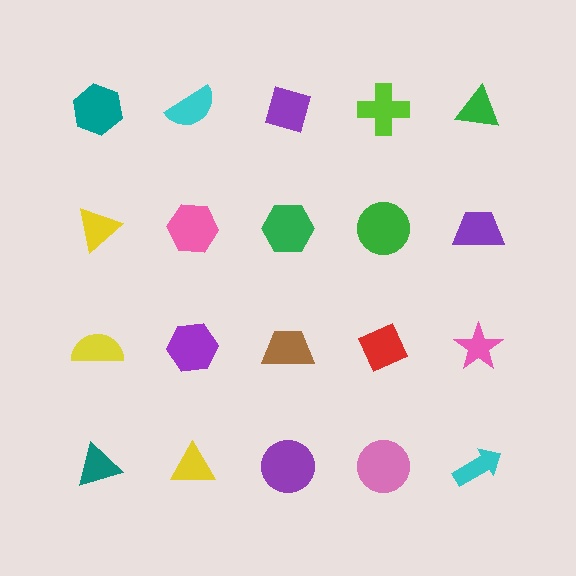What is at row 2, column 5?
A purple trapezoid.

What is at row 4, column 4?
A pink circle.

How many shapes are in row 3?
5 shapes.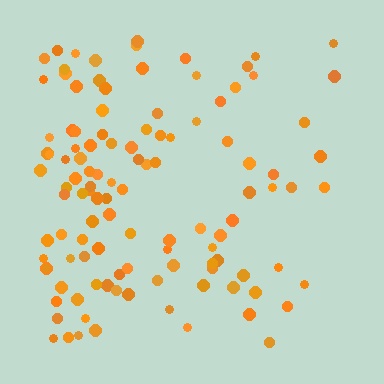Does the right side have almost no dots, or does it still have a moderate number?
Still a moderate number, just noticeably fewer than the left.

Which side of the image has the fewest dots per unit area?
The right.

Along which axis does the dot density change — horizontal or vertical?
Horizontal.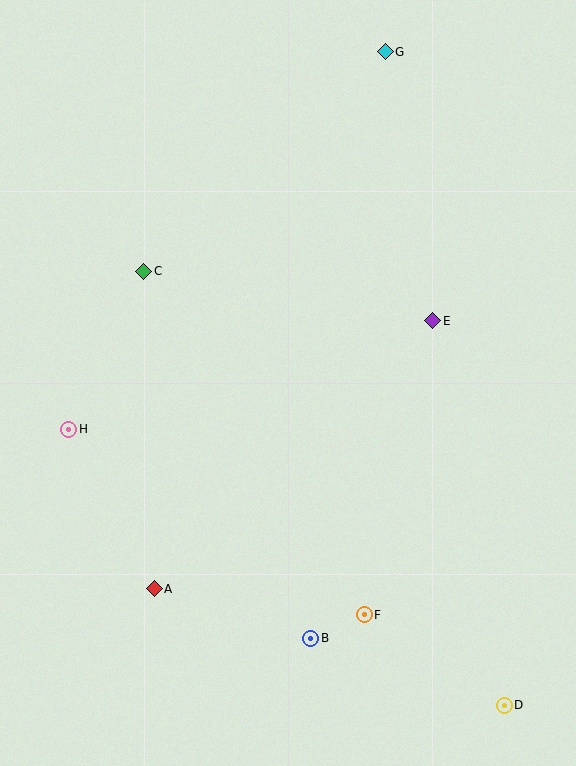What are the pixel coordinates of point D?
Point D is at (504, 705).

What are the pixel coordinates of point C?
Point C is at (144, 271).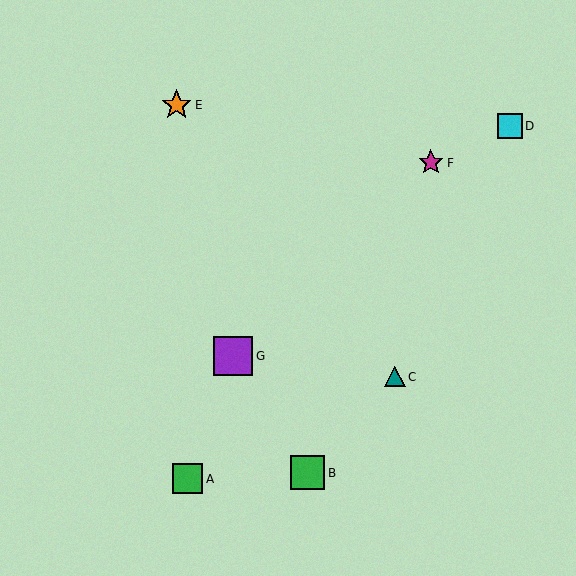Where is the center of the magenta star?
The center of the magenta star is at (431, 163).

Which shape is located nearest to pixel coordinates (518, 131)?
The cyan square (labeled D) at (510, 126) is nearest to that location.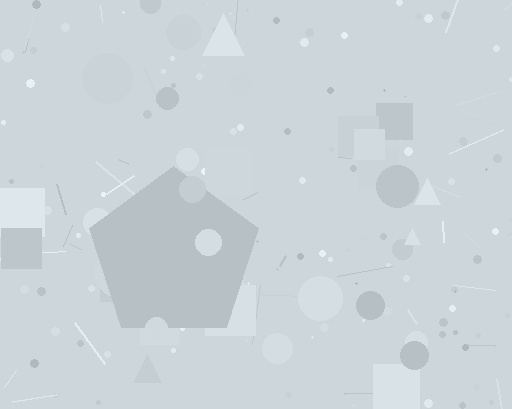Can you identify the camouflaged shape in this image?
The camouflaged shape is a pentagon.